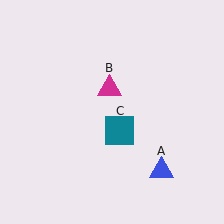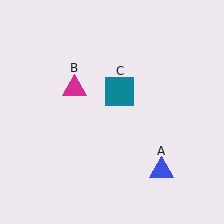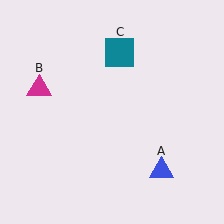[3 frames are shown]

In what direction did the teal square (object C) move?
The teal square (object C) moved up.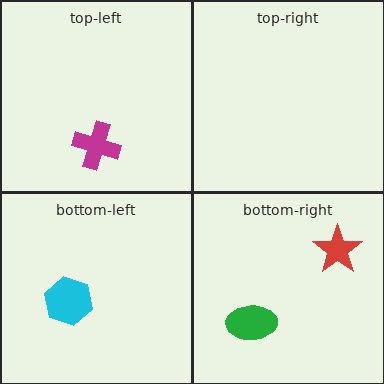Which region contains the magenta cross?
The top-left region.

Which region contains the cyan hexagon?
The bottom-left region.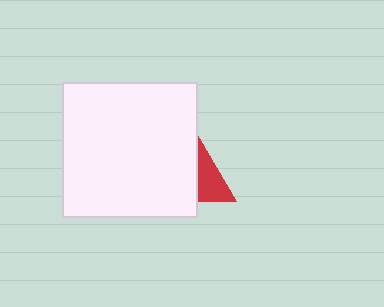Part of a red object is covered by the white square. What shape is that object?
It is a triangle.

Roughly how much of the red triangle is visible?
A small part of it is visible (roughly 35%).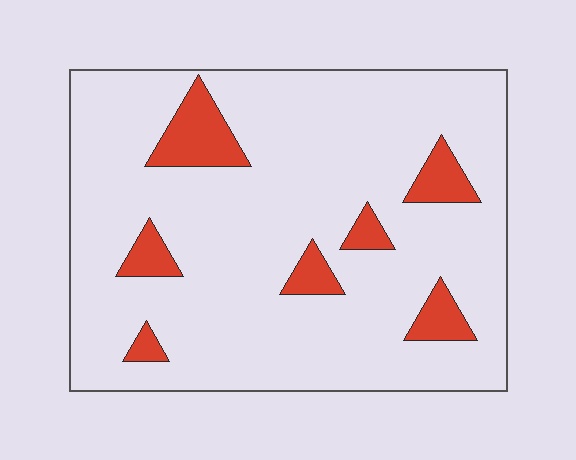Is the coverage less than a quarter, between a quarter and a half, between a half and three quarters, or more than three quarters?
Less than a quarter.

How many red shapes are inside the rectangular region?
7.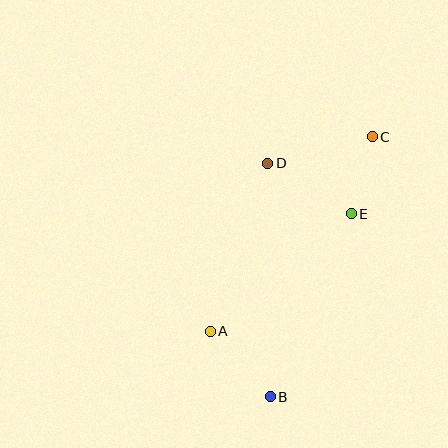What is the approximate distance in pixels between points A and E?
The distance between A and E is approximately 184 pixels.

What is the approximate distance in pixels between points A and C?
The distance between A and C is approximately 254 pixels.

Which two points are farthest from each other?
Points B and C are farthest from each other.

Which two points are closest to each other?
Points C and E are closest to each other.